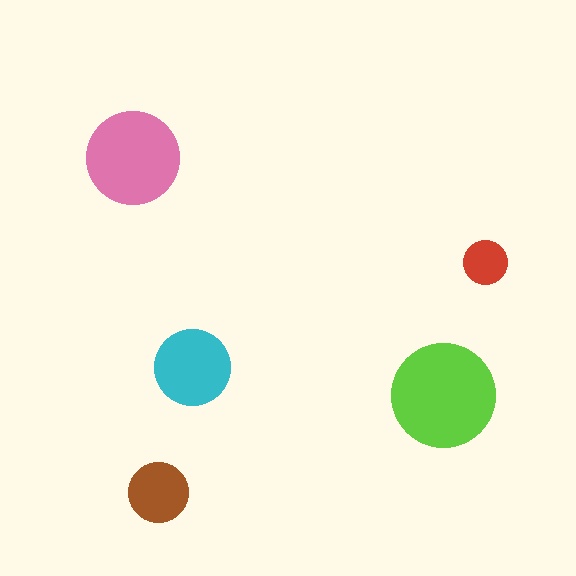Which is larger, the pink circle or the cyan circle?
The pink one.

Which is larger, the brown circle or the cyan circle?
The cyan one.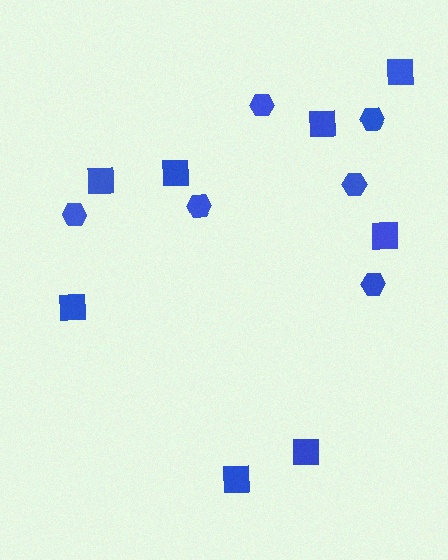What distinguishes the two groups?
There are 2 groups: one group of squares (8) and one group of hexagons (6).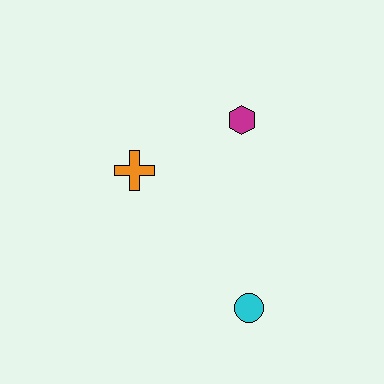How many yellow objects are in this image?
There are no yellow objects.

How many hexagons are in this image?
There is 1 hexagon.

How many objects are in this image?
There are 3 objects.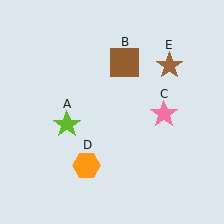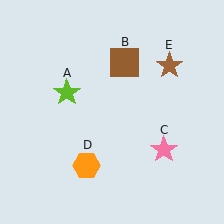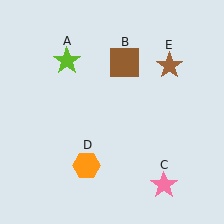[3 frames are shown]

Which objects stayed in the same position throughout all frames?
Brown square (object B) and orange hexagon (object D) and brown star (object E) remained stationary.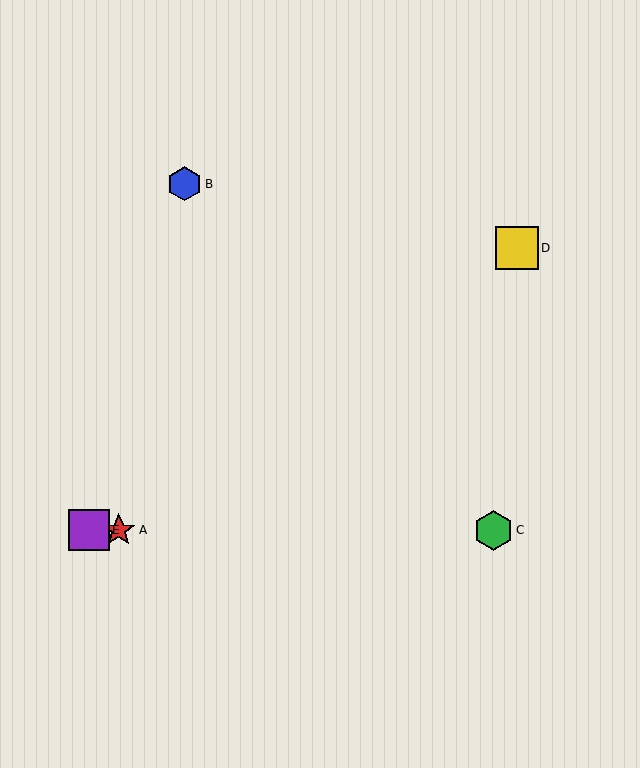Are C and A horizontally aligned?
Yes, both are at y≈530.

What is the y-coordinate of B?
Object B is at y≈184.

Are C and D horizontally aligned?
No, C is at y≈530 and D is at y≈248.